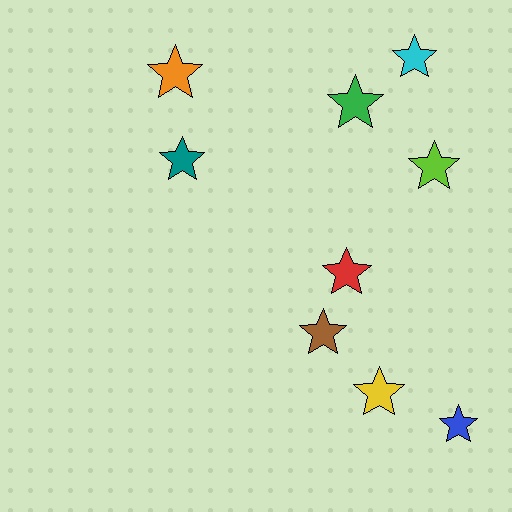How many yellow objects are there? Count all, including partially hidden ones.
There is 1 yellow object.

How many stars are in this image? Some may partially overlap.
There are 9 stars.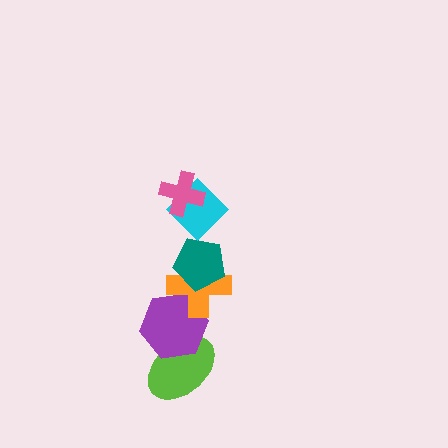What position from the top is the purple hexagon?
The purple hexagon is 5th from the top.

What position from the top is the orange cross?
The orange cross is 4th from the top.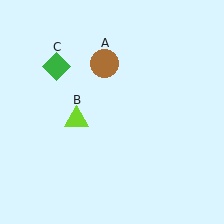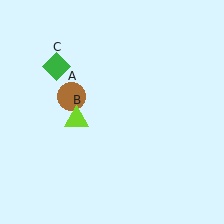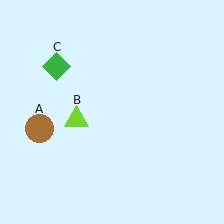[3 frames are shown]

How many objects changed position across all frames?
1 object changed position: brown circle (object A).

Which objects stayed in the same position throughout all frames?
Lime triangle (object B) and green diamond (object C) remained stationary.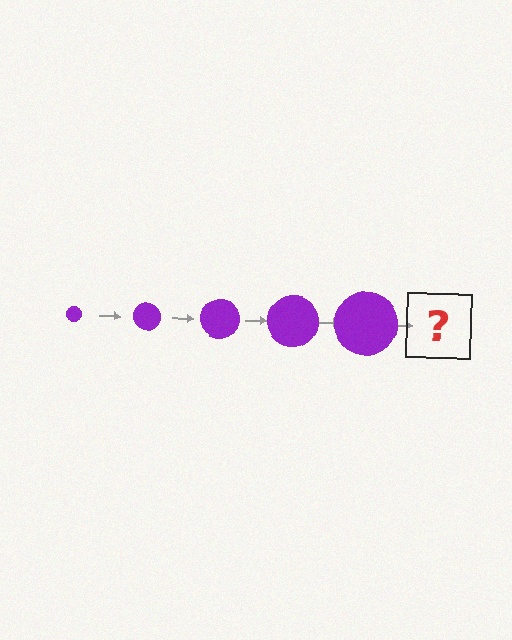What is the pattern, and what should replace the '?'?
The pattern is that the circle gets progressively larger each step. The '?' should be a purple circle, larger than the previous one.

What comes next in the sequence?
The next element should be a purple circle, larger than the previous one.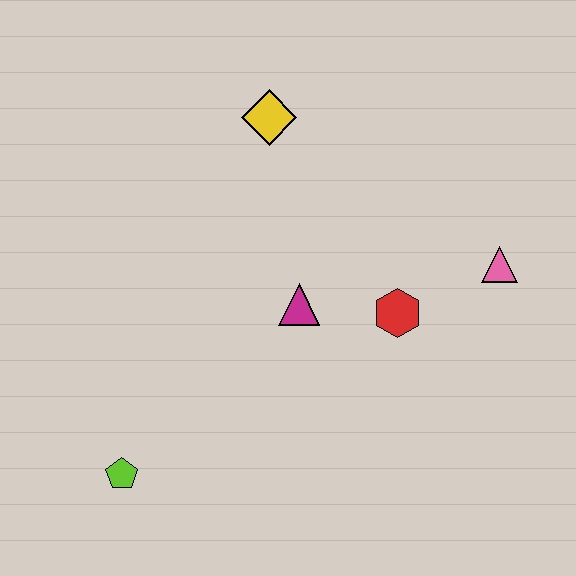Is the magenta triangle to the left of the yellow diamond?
No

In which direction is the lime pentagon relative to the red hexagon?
The lime pentagon is to the left of the red hexagon.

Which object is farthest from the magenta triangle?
The lime pentagon is farthest from the magenta triangle.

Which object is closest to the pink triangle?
The red hexagon is closest to the pink triangle.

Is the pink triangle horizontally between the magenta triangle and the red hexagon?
No